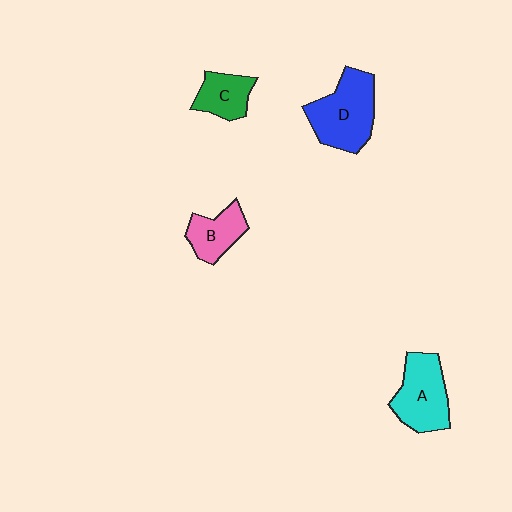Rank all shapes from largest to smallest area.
From largest to smallest: D (blue), A (cyan), B (pink), C (green).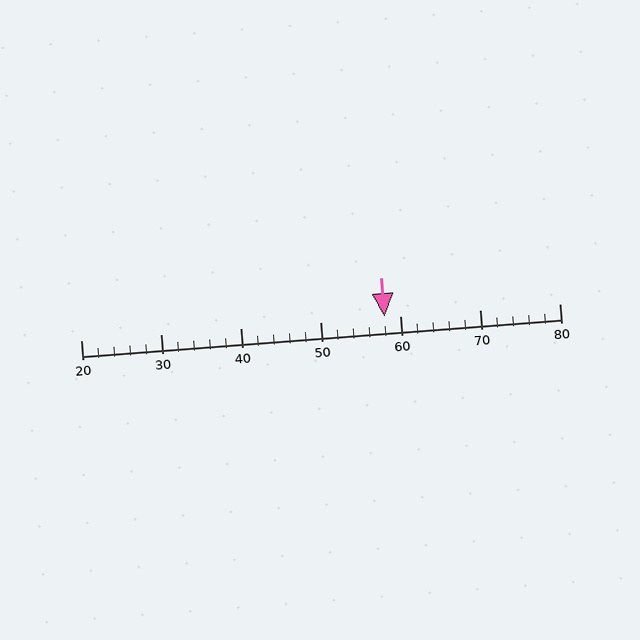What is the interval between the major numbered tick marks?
The major tick marks are spaced 10 units apart.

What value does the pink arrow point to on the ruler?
The pink arrow points to approximately 58.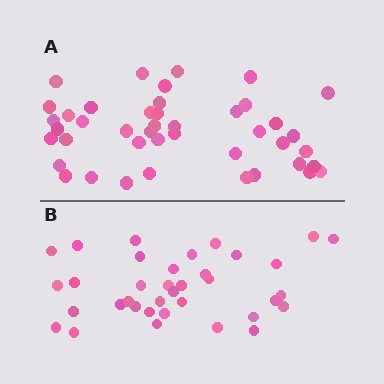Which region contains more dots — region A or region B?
Region A (the top region) has more dots.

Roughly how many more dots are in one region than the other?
Region A has roughly 8 or so more dots than region B.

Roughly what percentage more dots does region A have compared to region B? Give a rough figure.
About 20% more.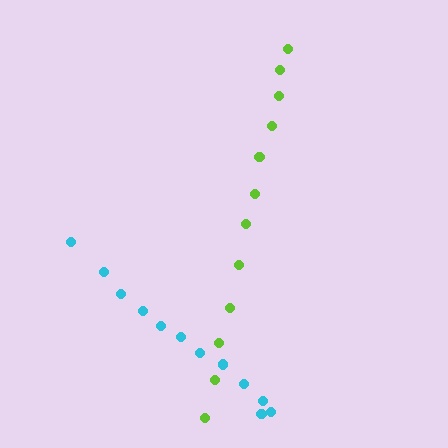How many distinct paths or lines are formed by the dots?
There are 2 distinct paths.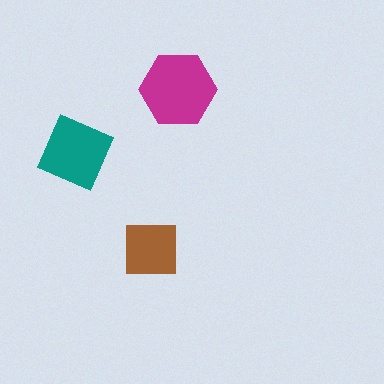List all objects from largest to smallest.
The magenta hexagon, the teal diamond, the brown square.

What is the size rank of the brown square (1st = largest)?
3rd.